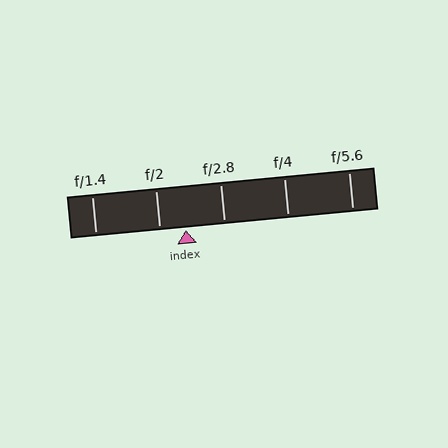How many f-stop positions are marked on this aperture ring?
There are 5 f-stop positions marked.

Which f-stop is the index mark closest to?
The index mark is closest to f/2.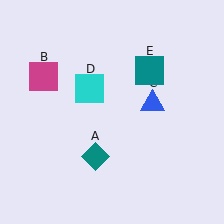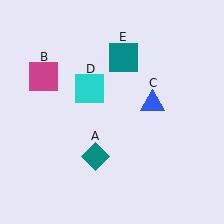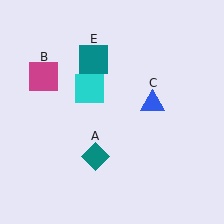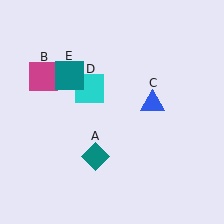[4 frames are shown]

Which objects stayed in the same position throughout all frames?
Teal diamond (object A) and magenta square (object B) and blue triangle (object C) and cyan square (object D) remained stationary.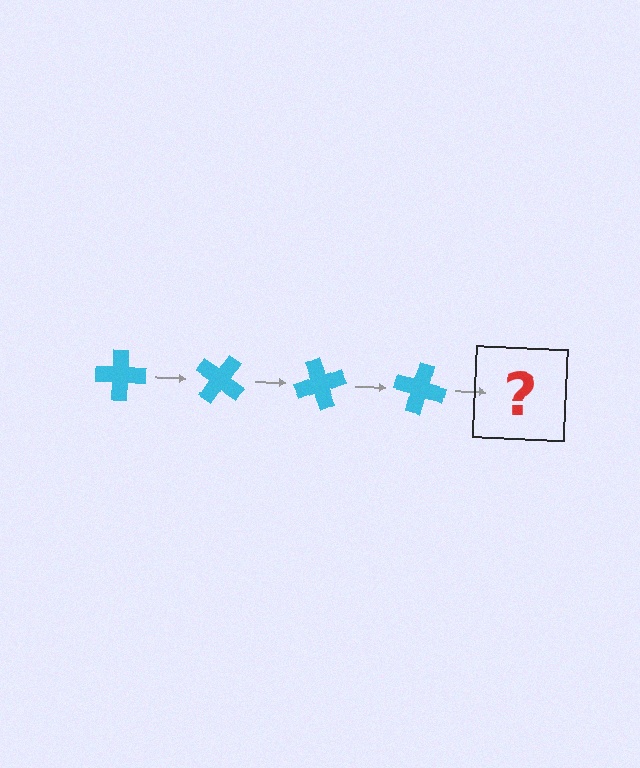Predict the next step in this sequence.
The next step is a cyan cross rotated 140 degrees.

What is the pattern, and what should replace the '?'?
The pattern is that the cross rotates 35 degrees each step. The '?' should be a cyan cross rotated 140 degrees.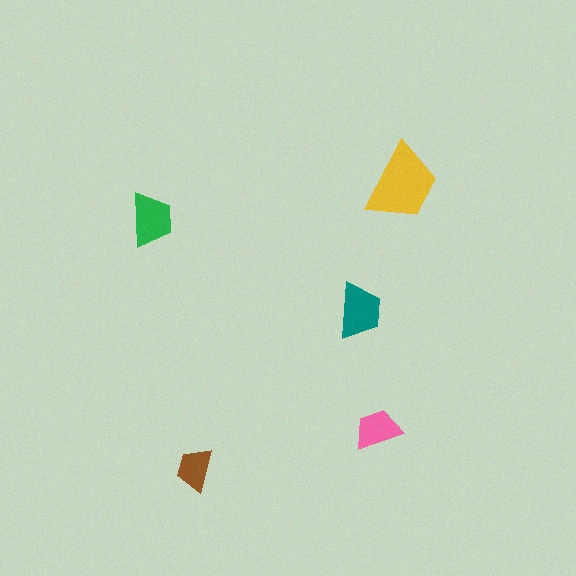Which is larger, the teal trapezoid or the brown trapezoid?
The teal one.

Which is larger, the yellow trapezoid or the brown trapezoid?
The yellow one.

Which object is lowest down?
The brown trapezoid is bottommost.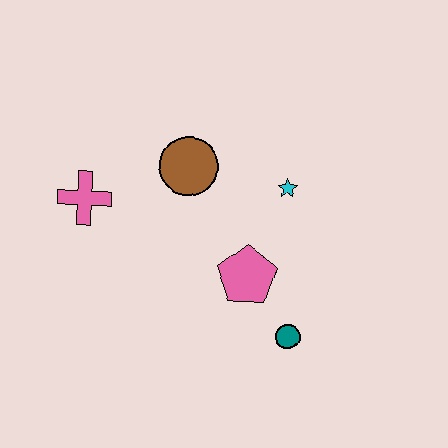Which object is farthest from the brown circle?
The teal circle is farthest from the brown circle.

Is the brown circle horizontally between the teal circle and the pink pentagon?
No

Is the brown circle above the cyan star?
Yes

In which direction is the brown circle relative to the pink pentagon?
The brown circle is above the pink pentagon.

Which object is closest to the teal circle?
The pink pentagon is closest to the teal circle.